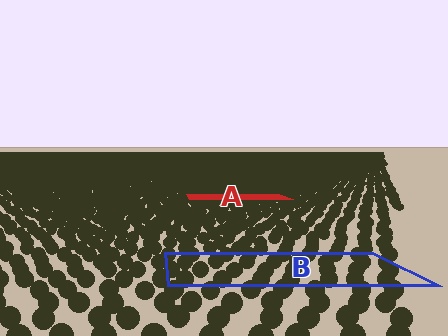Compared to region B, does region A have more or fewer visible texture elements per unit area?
Region A has more texture elements per unit area — they are packed more densely because it is farther away.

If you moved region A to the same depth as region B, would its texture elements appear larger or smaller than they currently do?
They would appear larger. At a closer depth, the same texture elements are projected at a bigger on-screen size.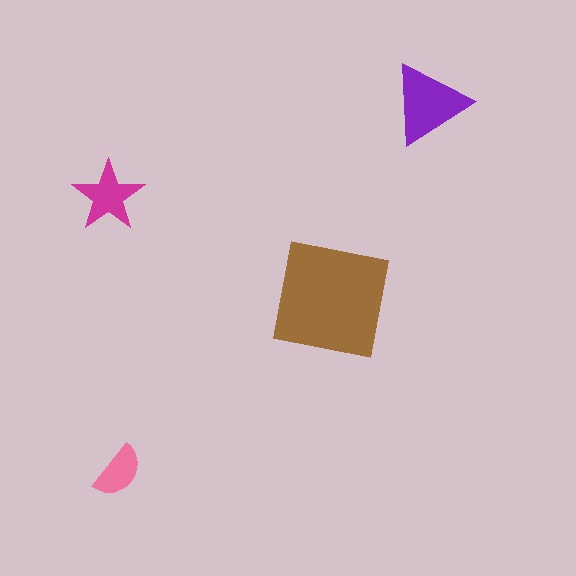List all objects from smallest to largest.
The pink semicircle, the magenta star, the purple triangle, the brown square.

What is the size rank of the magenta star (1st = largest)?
3rd.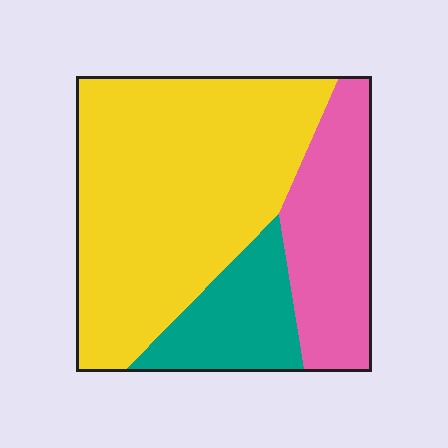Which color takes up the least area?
Teal, at roughly 15%.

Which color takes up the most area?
Yellow, at roughly 60%.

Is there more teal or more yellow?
Yellow.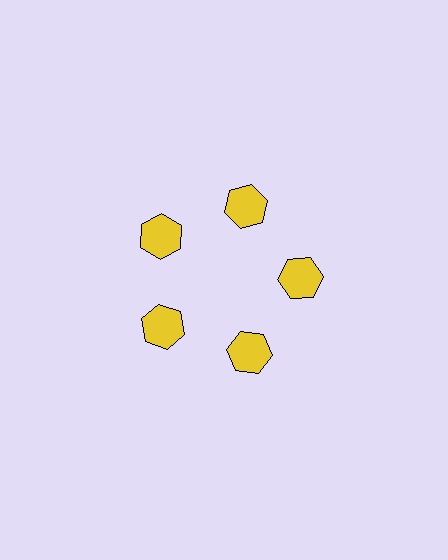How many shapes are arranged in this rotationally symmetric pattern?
There are 5 shapes, arranged in 5 groups of 1.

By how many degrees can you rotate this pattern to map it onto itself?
The pattern maps onto itself every 72 degrees of rotation.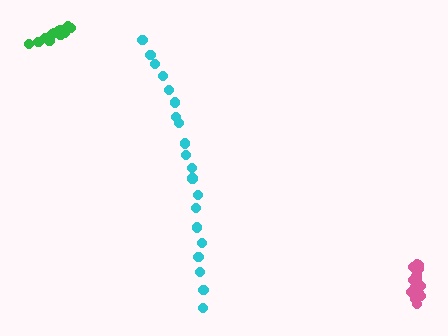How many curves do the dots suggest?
There are 3 distinct paths.